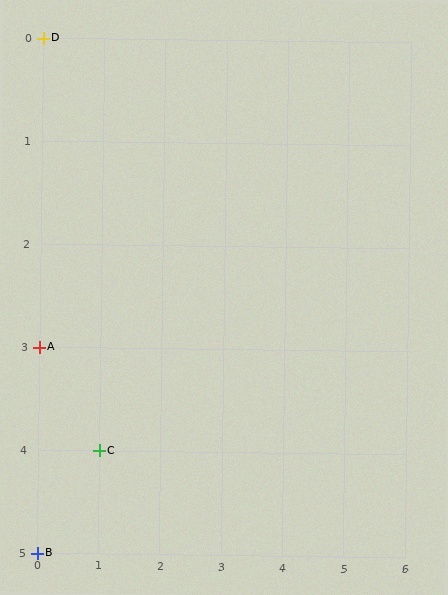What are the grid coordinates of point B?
Point B is at grid coordinates (0, 5).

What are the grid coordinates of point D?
Point D is at grid coordinates (0, 0).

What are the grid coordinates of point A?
Point A is at grid coordinates (0, 3).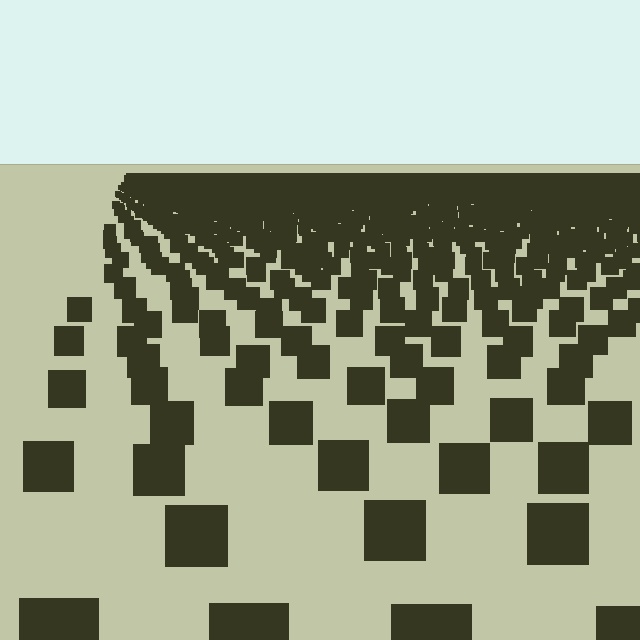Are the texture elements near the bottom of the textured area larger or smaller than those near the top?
Larger. Near the bottom, elements are closer to the viewer and appear at a bigger on-screen size.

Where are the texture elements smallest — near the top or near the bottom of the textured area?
Near the top.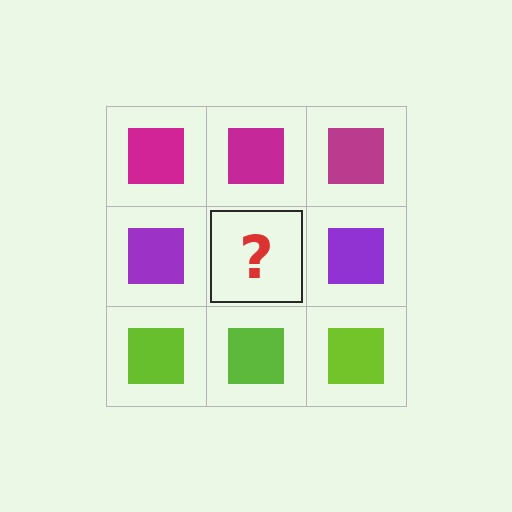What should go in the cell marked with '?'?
The missing cell should contain a purple square.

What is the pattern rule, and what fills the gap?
The rule is that each row has a consistent color. The gap should be filled with a purple square.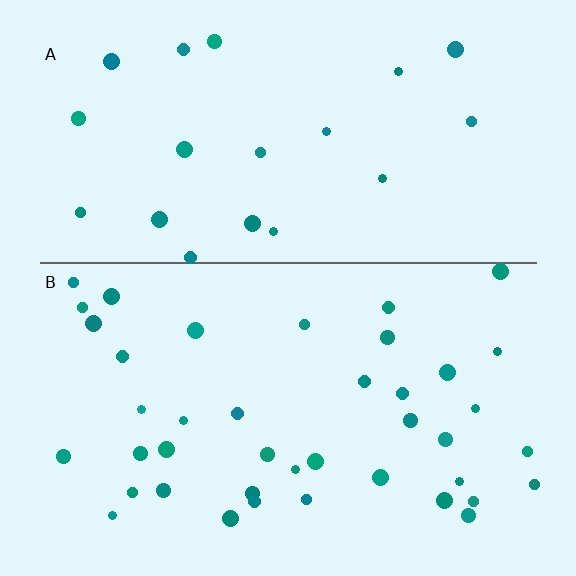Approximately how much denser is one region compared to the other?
Approximately 2.0× — region B over region A.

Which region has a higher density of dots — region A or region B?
B (the bottom).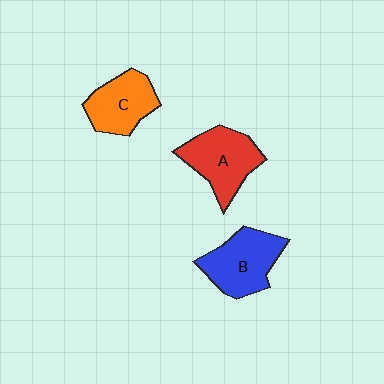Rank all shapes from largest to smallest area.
From largest to smallest: B (blue), A (red), C (orange).